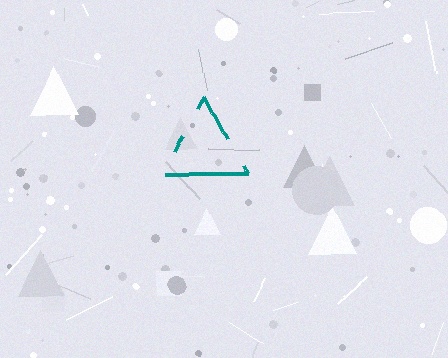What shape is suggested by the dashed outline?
The dashed outline suggests a triangle.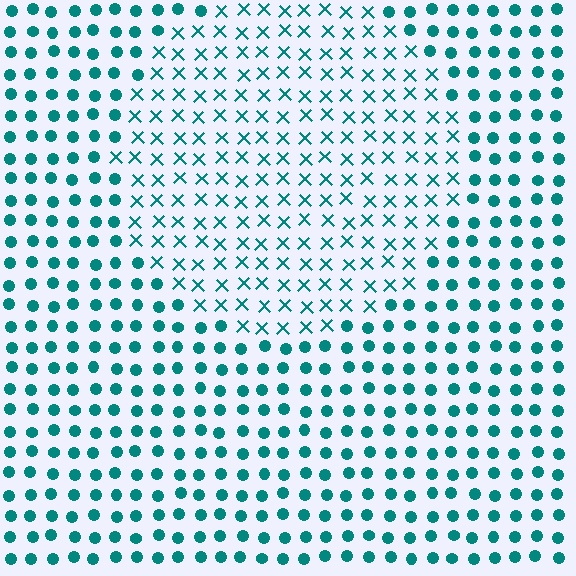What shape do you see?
I see a circle.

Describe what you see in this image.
The image is filled with small teal elements arranged in a uniform grid. A circle-shaped region contains X marks, while the surrounding area contains circles. The boundary is defined purely by the change in element shape.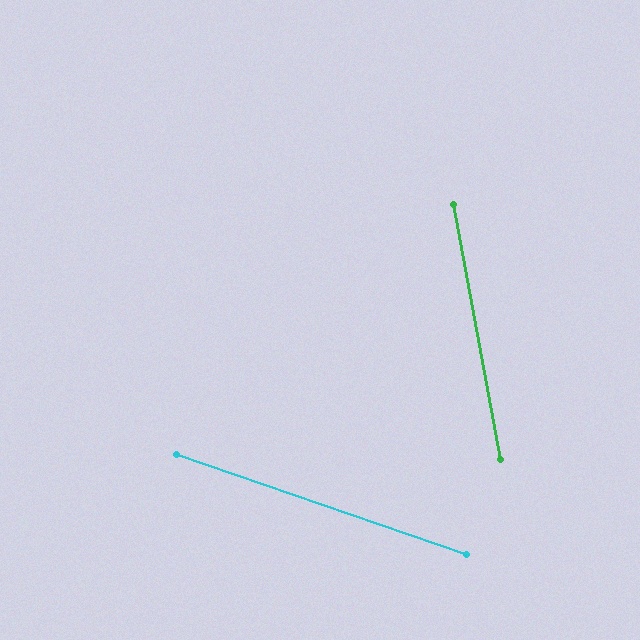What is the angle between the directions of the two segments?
Approximately 60 degrees.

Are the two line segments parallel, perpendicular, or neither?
Neither parallel nor perpendicular — they differ by about 60°.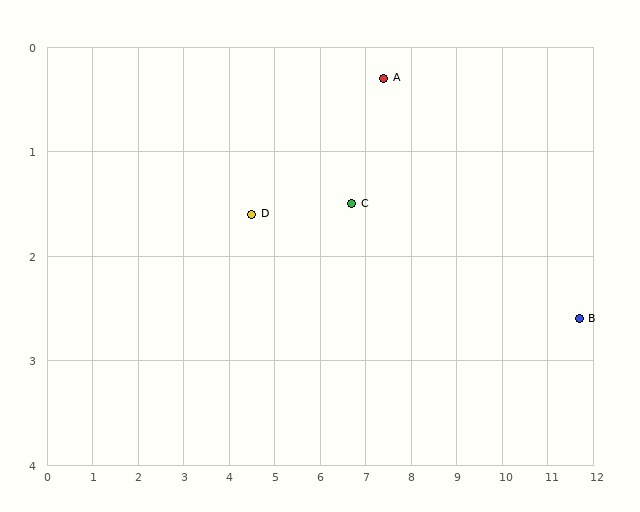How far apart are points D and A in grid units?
Points D and A are about 3.2 grid units apart.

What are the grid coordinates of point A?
Point A is at approximately (7.4, 0.3).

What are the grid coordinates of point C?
Point C is at approximately (6.7, 1.5).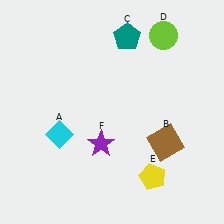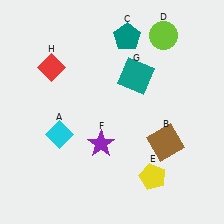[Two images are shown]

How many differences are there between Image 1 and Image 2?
There are 2 differences between the two images.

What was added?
A teal square (G), a red diamond (H) were added in Image 2.